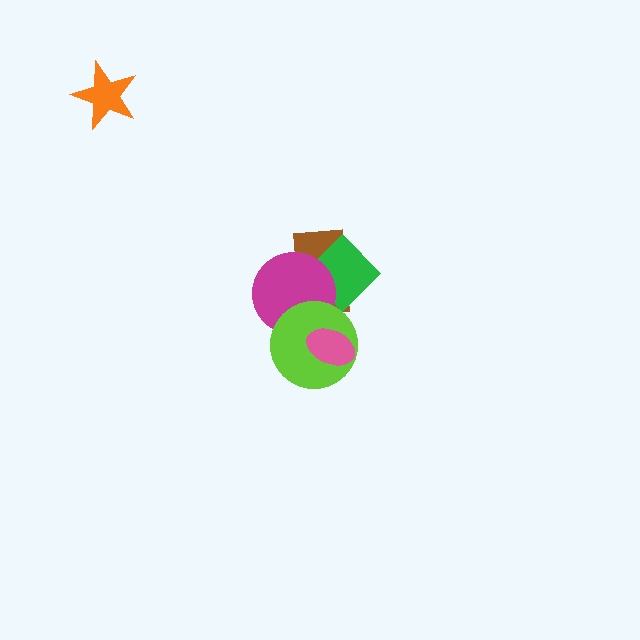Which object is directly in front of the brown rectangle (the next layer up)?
The green diamond is directly in front of the brown rectangle.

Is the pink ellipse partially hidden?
No, no other shape covers it.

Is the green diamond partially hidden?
Yes, it is partially covered by another shape.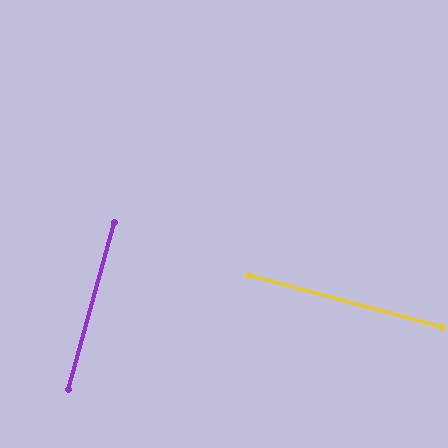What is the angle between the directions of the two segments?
Approximately 89 degrees.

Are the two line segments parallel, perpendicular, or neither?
Perpendicular — they meet at approximately 89°.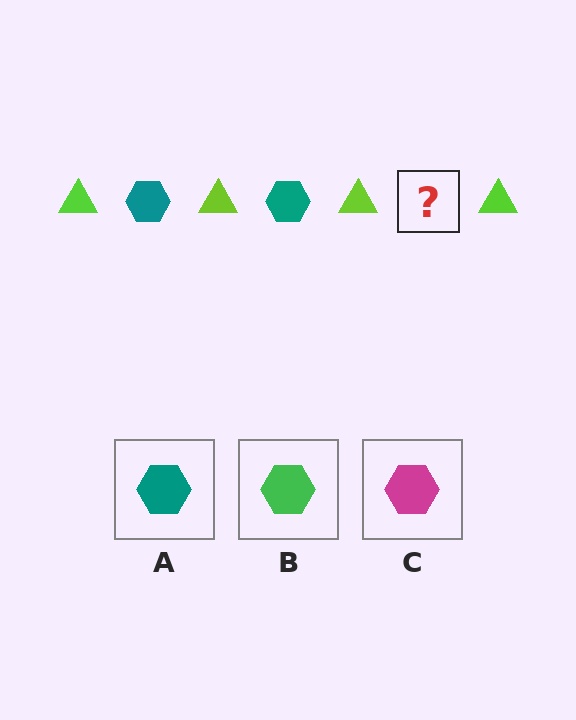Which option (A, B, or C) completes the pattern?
A.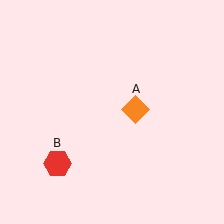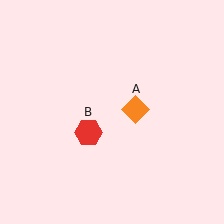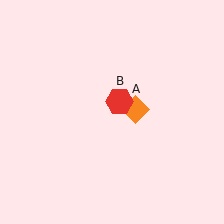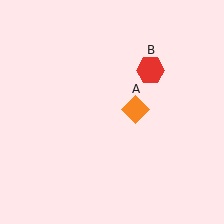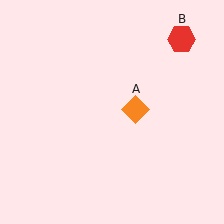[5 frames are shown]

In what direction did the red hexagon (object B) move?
The red hexagon (object B) moved up and to the right.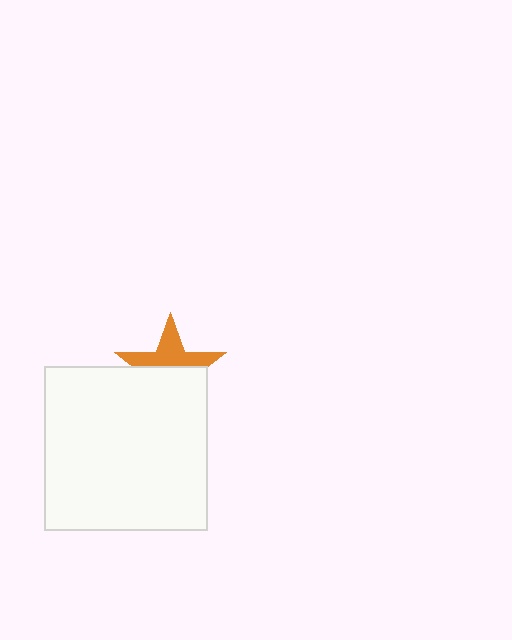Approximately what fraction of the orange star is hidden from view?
Roughly 54% of the orange star is hidden behind the white square.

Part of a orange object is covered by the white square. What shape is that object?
It is a star.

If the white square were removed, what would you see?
You would see the complete orange star.